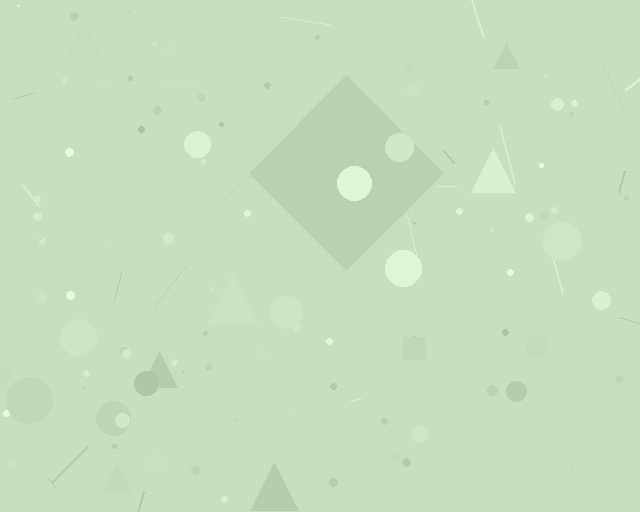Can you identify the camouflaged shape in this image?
The camouflaged shape is a diamond.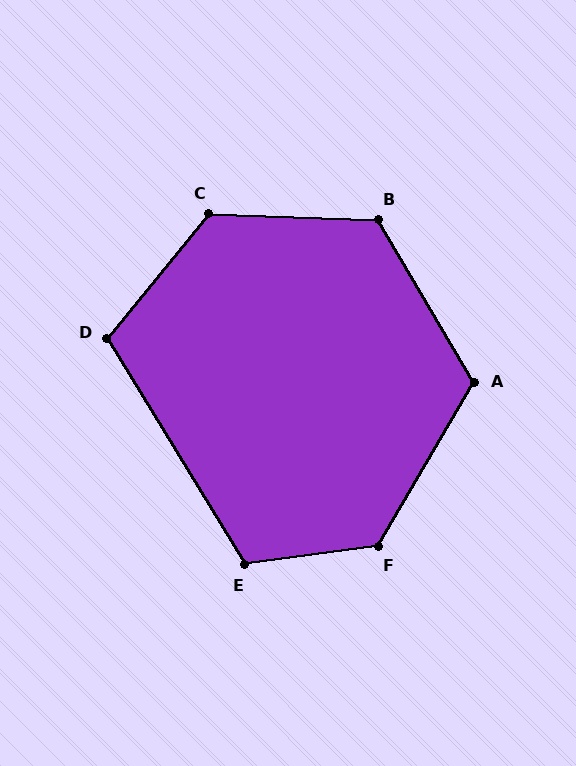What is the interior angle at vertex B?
Approximately 123 degrees (obtuse).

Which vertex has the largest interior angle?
F, at approximately 128 degrees.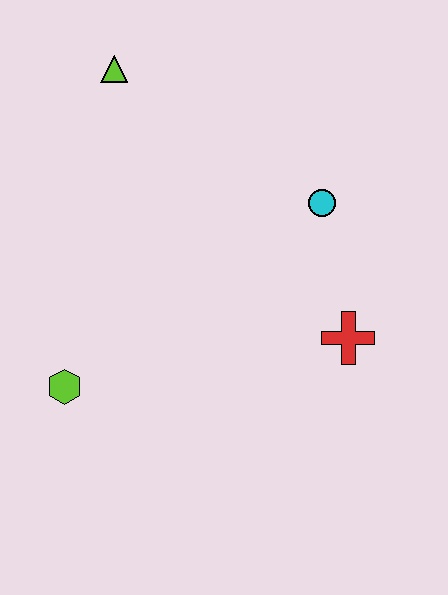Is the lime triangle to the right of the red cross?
No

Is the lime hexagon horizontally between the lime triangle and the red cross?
No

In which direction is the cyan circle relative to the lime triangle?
The cyan circle is to the right of the lime triangle.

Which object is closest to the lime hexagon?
The red cross is closest to the lime hexagon.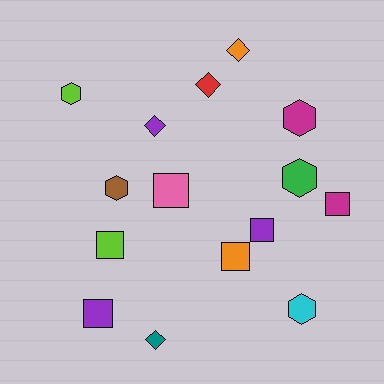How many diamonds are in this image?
There are 4 diamonds.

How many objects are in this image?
There are 15 objects.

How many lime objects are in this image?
There are 2 lime objects.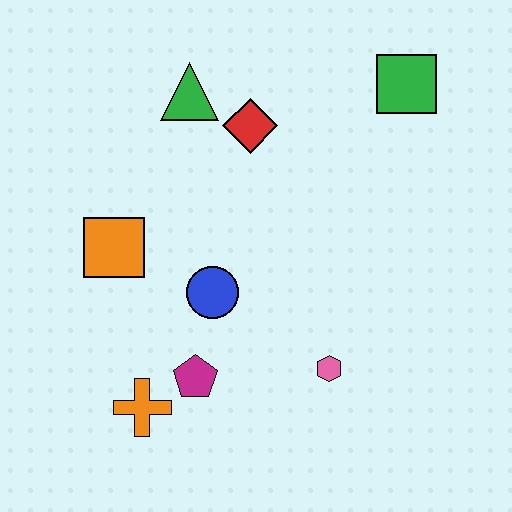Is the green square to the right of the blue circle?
Yes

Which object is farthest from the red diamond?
The orange cross is farthest from the red diamond.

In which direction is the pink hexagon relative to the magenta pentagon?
The pink hexagon is to the right of the magenta pentagon.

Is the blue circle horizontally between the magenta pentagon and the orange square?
No